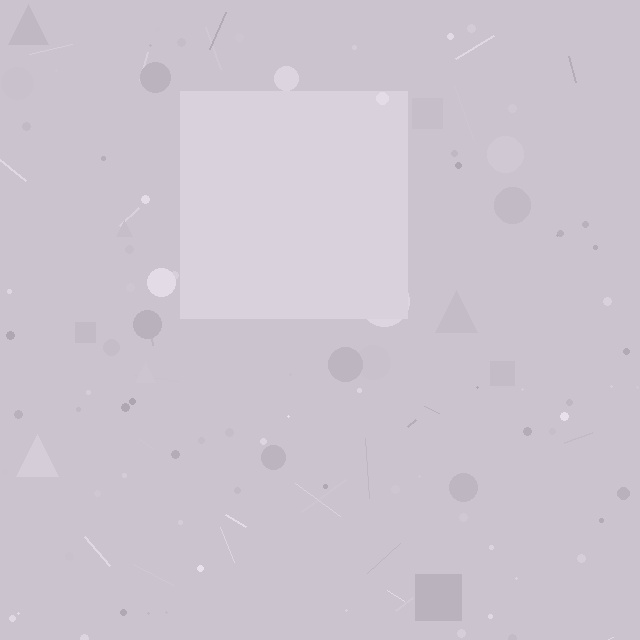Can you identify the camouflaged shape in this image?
The camouflaged shape is a square.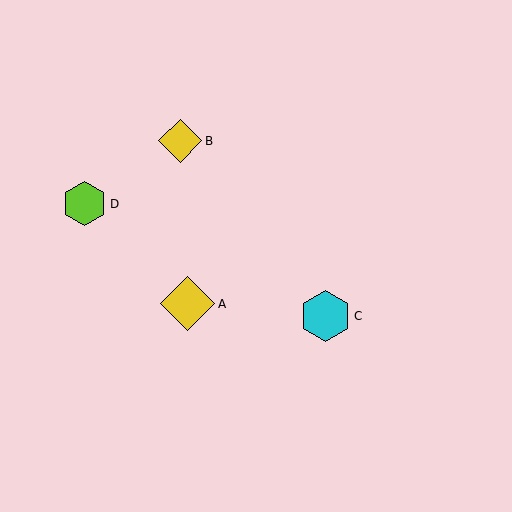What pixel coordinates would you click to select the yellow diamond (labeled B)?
Click at (180, 141) to select the yellow diamond B.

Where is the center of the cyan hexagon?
The center of the cyan hexagon is at (325, 316).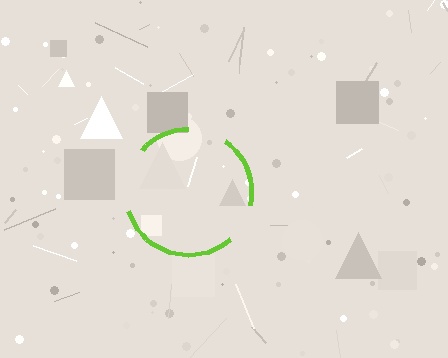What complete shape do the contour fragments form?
The contour fragments form a circle.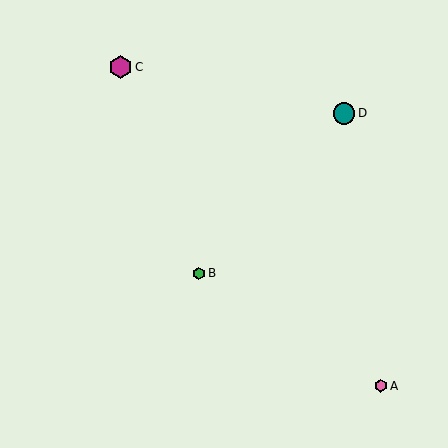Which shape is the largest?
The magenta hexagon (labeled C) is the largest.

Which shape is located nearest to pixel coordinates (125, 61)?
The magenta hexagon (labeled C) at (121, 67) is nearest to that location.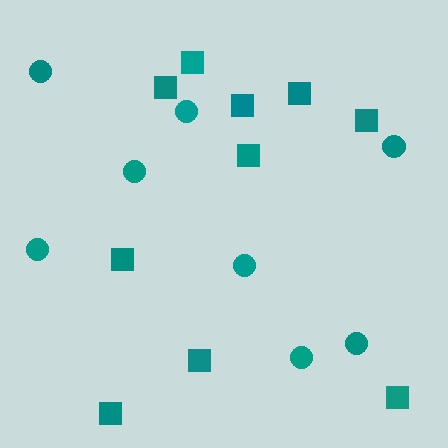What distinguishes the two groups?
There are 2 groups: one group of squares (10) and one group of circles (8).